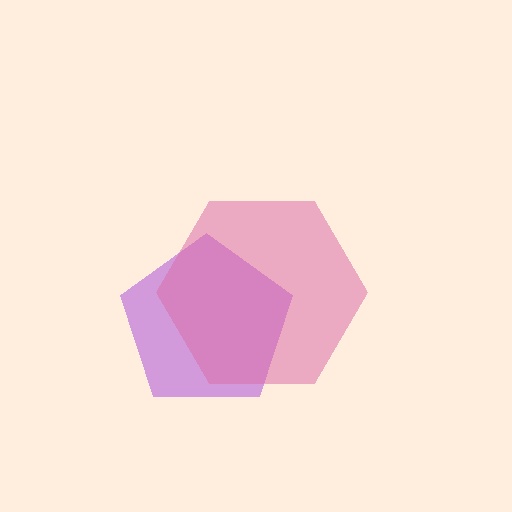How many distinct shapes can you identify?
There are 2 distinct shapes: a purple pentagon, a pink hexagon.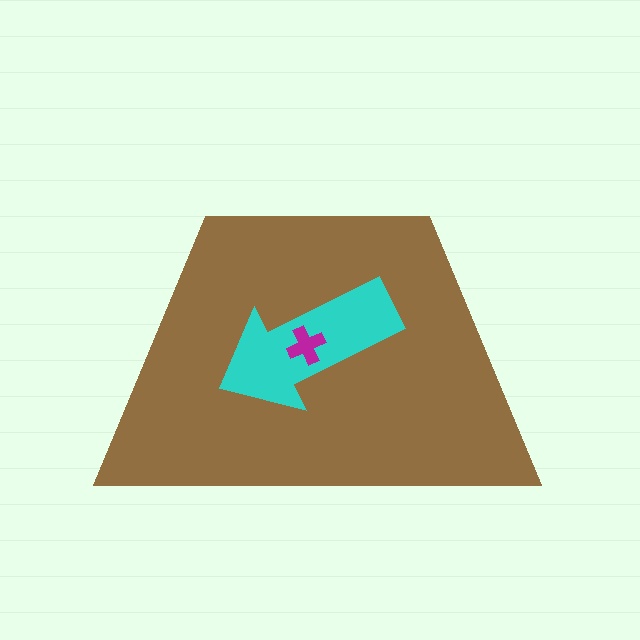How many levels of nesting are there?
3.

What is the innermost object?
The magenta cross.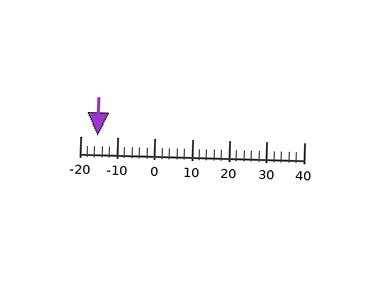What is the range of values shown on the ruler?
The ruler shows values from -20 to 40.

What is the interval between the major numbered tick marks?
The major tick marks are spaced 10 units apart.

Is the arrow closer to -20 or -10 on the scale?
The arrow is closer to -20.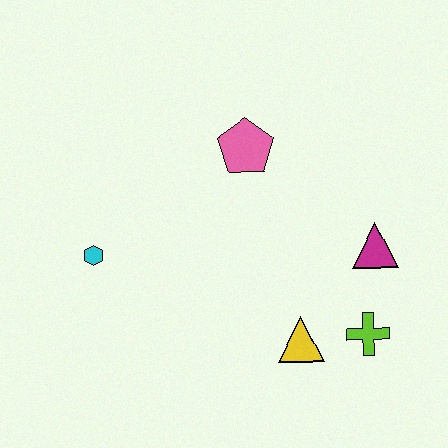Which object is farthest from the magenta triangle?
The cyan hexagon is farthest from the magenta triangle.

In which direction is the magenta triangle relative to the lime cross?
The magenta triangle is above the lime cross.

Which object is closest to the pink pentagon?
The magenta triangle is closest to the pink pentagon.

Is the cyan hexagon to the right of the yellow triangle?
No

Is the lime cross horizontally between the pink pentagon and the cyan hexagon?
No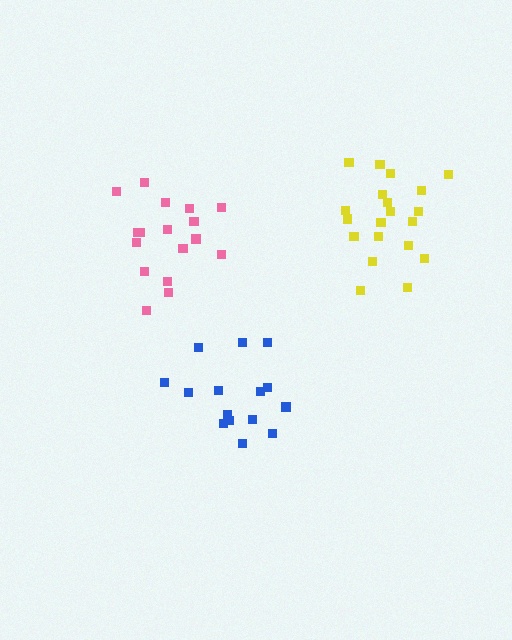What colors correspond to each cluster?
The clusters are colored: yellow, blue, pink.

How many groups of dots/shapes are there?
There are 3 groups.